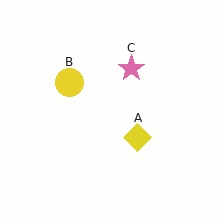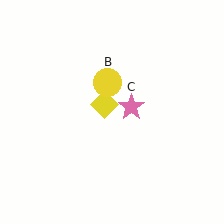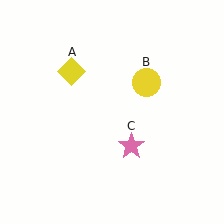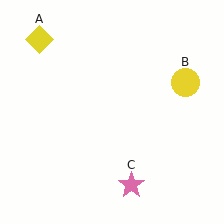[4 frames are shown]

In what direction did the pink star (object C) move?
The pink star (object C) moved down.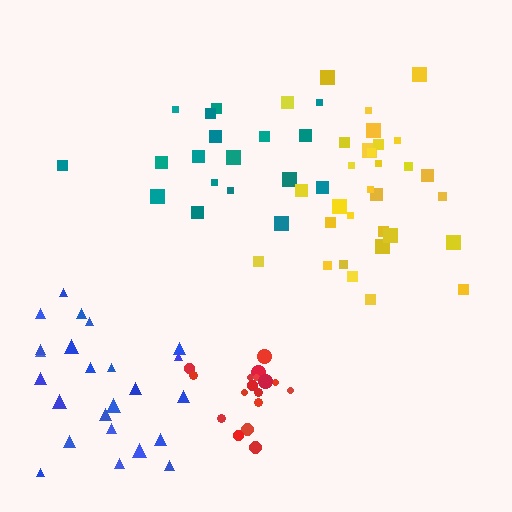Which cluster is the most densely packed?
Red.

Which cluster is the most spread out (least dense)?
Blue.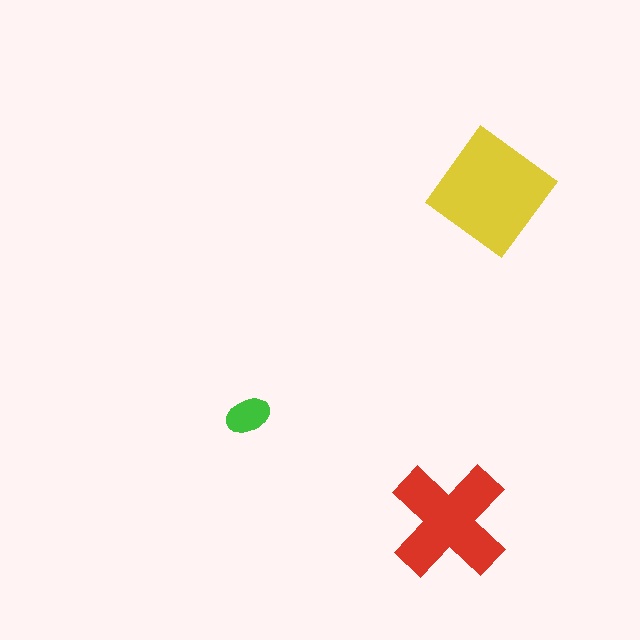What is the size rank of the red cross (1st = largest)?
2nd.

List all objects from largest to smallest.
The yellow diamond, the red cross, the green ellipse.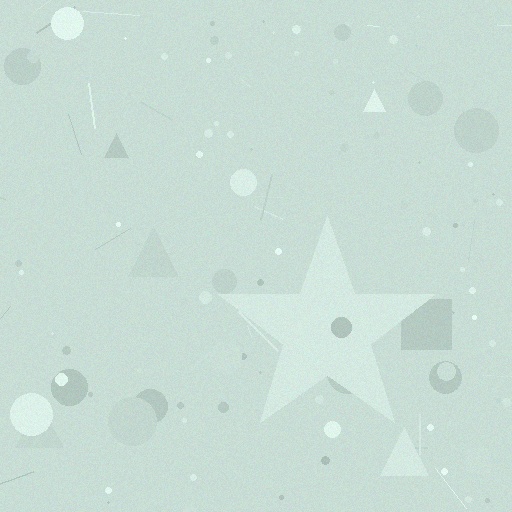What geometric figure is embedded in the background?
A star is embedded in the background.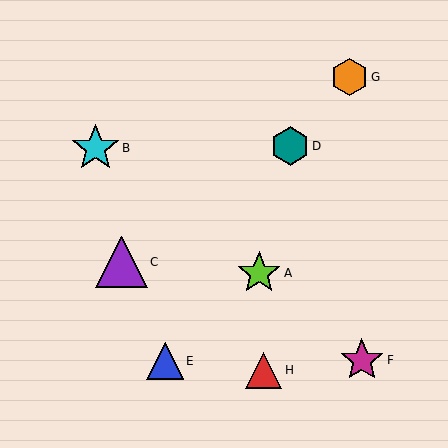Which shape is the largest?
The purple triangle (labeled C) is the largest.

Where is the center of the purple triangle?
The center of the purple triangle is at (121, 262).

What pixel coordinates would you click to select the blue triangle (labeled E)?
Click at (165, 361) to select the blue triangle E.